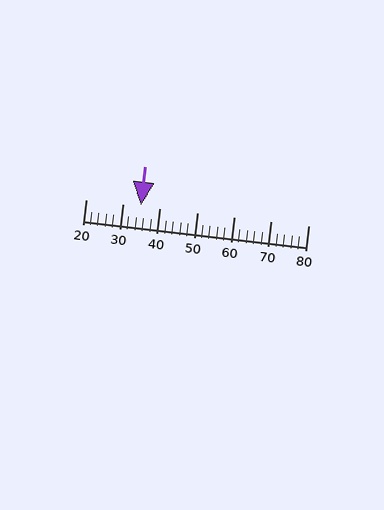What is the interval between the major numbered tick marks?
The major tick marks are spaced 10 units apart.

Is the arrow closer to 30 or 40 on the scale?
The arrow is closer to 30.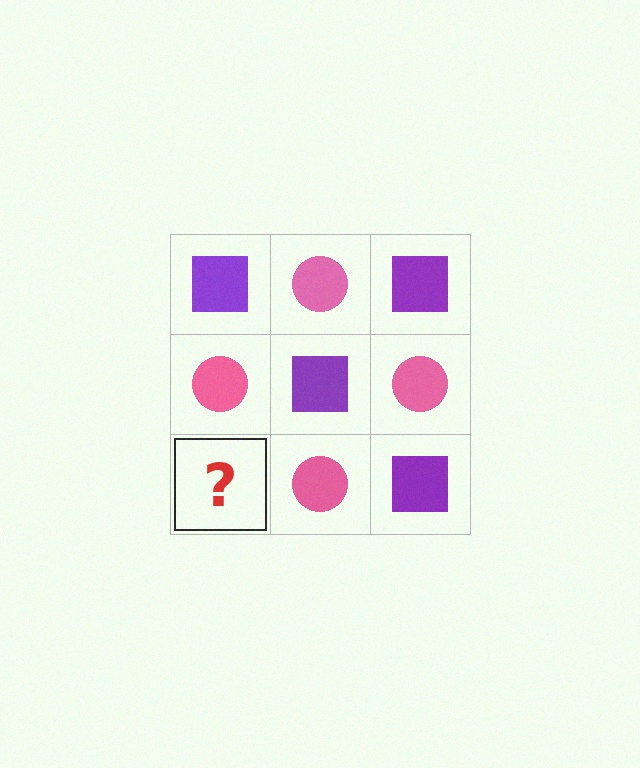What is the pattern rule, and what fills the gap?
The rule is that it alternates purple square and pink circle in a checkerboard pattern. The gap should be filled with a purple square.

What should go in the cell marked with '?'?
The missing cell should contain a purple square.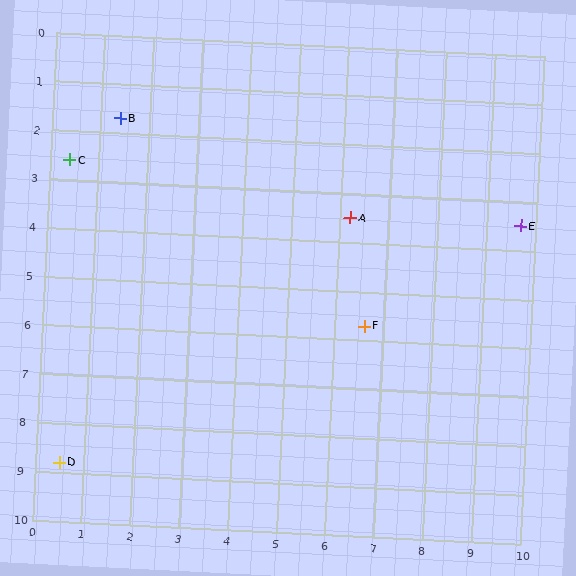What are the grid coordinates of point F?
Point F is at approximately (6.6, 5.7).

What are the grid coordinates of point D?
Point D is at approximately (0.5, 8.8).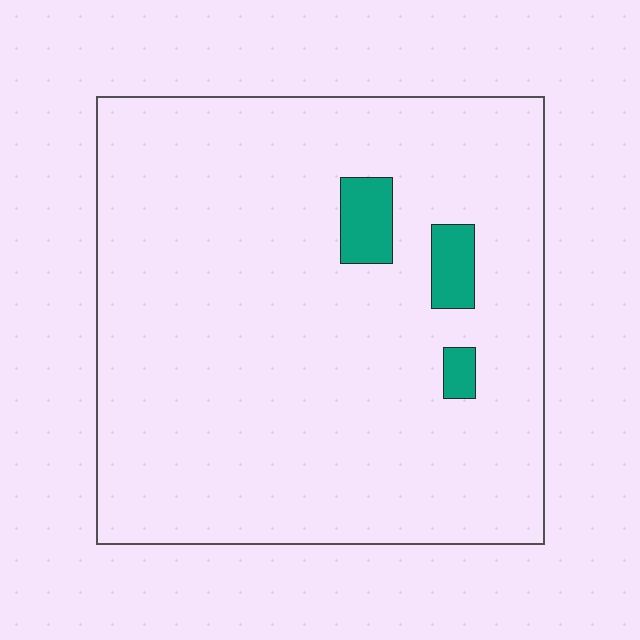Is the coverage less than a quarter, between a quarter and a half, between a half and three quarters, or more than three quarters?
Less than a quarter.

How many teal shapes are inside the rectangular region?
3.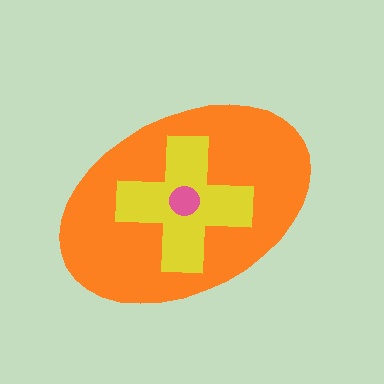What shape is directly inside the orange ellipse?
The yellow cross.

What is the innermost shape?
The pink circle.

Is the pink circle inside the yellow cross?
Yes.